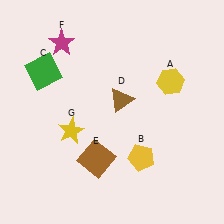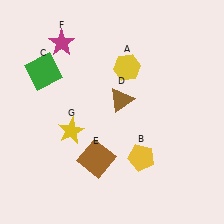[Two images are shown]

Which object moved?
The yellow hexagon (A) moved left.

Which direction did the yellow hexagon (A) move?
The yellow hexagon (A) moved left.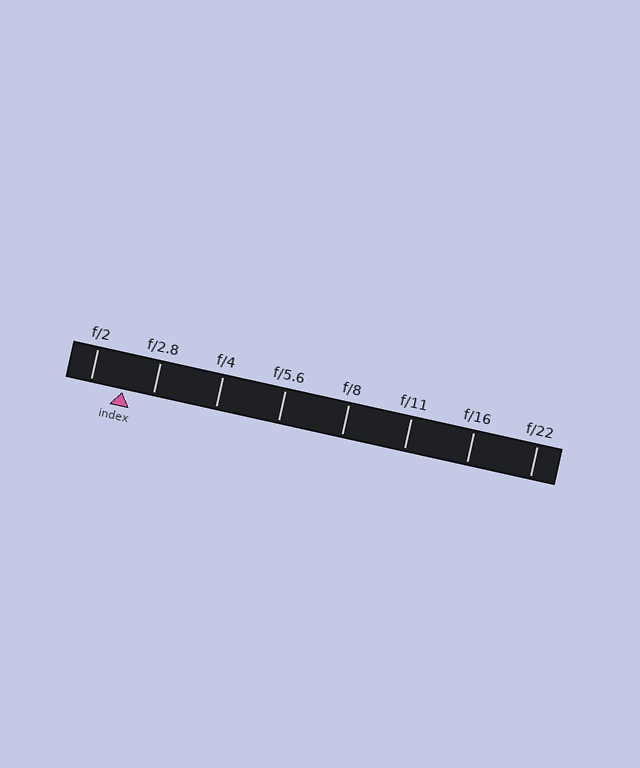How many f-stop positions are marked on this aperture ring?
There are 8 f-stop positions marked.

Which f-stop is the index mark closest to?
The index mark is closest to f/2.8.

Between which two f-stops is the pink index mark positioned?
The index mark is between f/2 and f/2.8.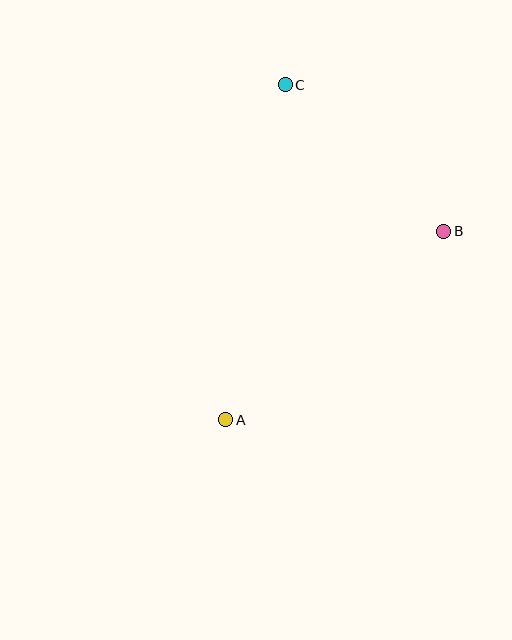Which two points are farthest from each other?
Points A and C are farthest from each other.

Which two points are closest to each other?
Points B and C are closest to each other.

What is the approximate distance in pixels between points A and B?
The distance between A and B is approximately 288 pixels.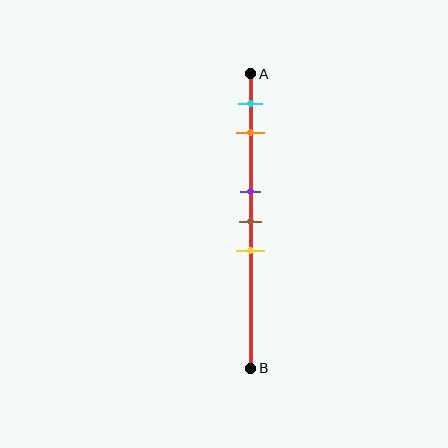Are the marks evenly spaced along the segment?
No, the marks are not evenly spaced.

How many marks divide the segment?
There are 5 marks dividing the segment.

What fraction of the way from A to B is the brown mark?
The brown mark is approximately 50% (0.5) of the way from A to B.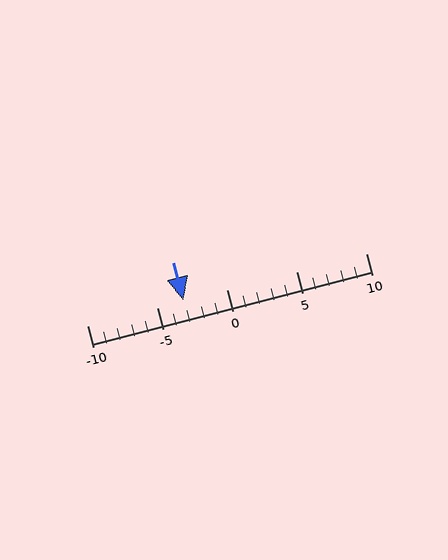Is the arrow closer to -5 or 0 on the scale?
The arrow is closer to -5.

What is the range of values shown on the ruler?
The ruler shows values from -10 to 10.